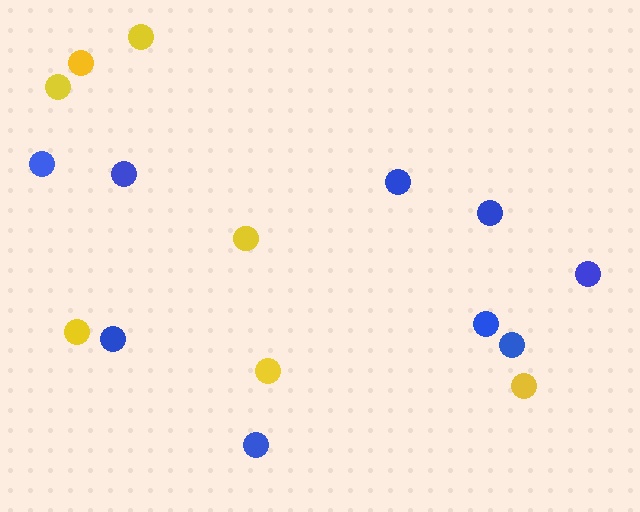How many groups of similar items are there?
There are 2 groups: one group of yellow circles (7) and one group of blue circles (9).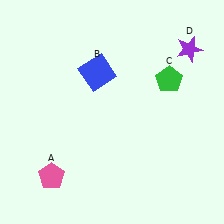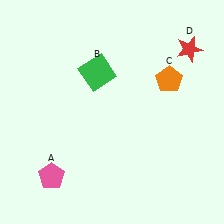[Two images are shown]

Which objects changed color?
B changed from blue to green. C changed from green to orange. D changed from purple to red.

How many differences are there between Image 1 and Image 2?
There are 3 differences between the two images.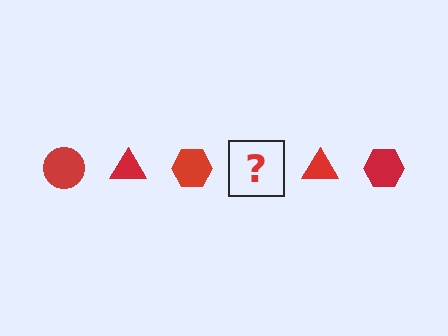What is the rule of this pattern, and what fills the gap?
The rule is that the pattern cycles through circle, triangle, hexagon shapes in red. The gap should be filled with a red circle.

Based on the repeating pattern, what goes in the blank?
The blank should be a red circle.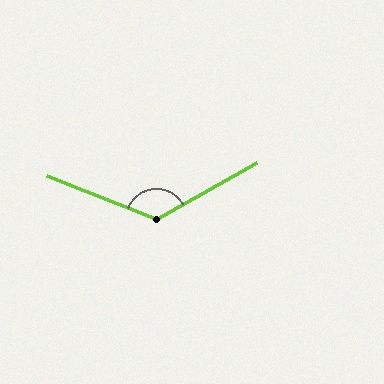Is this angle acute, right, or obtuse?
It is obtuse.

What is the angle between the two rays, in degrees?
Approximately 129 degrees.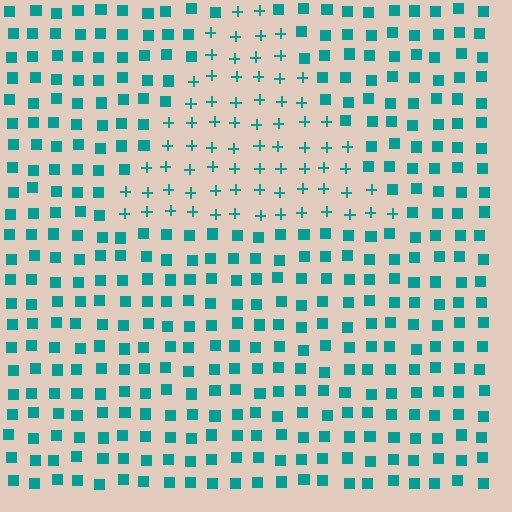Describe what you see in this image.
The image is filled with small teal elements arranged in a uniform grid. A triangle-shaped region contains plus signs, while the surrounding area contains squares. The boundary is defined purely by the change in element shape.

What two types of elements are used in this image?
The image uses plus signs inside the triangle region and squares outside it.